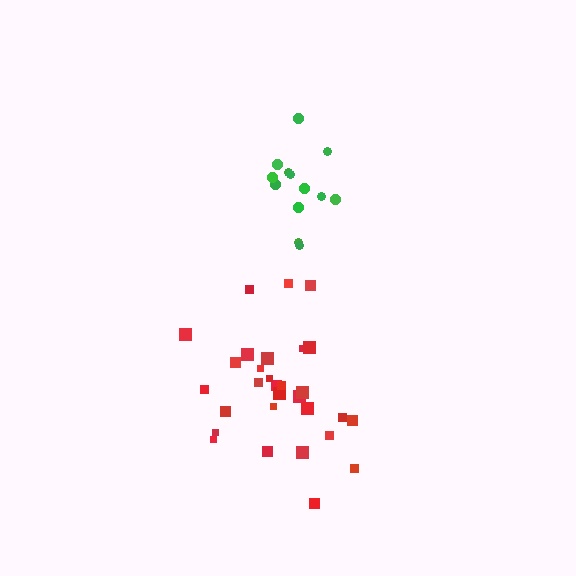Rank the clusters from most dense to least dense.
green, red.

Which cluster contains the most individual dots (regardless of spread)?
Red (30).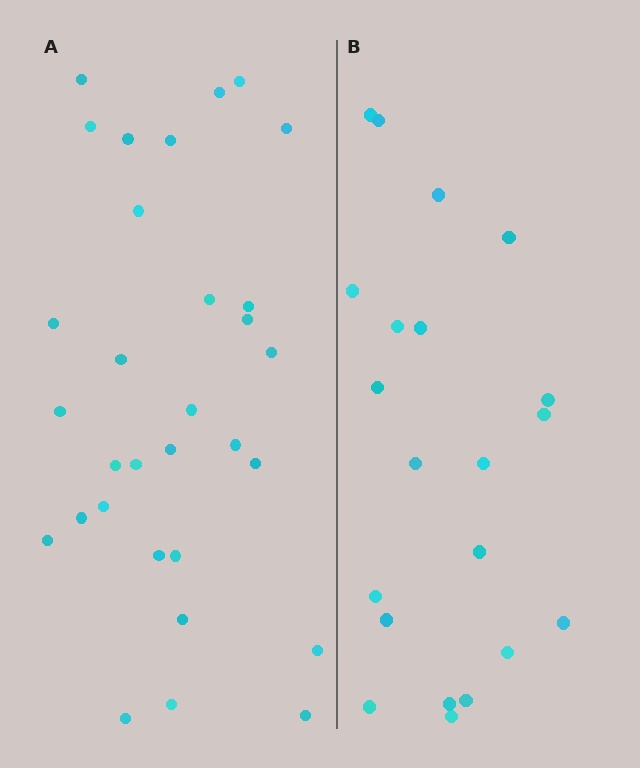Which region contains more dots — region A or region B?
Region A (the left region) has more dots.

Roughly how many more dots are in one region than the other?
Region A has roughly 10 or so more dots than region B.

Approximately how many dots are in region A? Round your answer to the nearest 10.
About 30 dots. (The exact count is 31, which rounds to 30.)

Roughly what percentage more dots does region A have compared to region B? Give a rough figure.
About 50% more.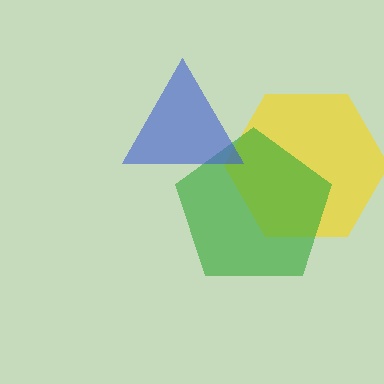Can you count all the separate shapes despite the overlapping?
Yes, there are 3 separate shapes.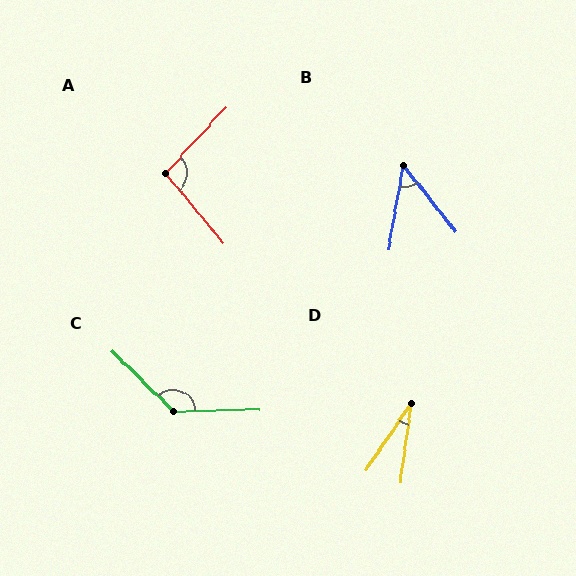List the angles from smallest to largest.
D (26°), B (48°), A (97°), C (134°).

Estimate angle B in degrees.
Approximately 48 degrees.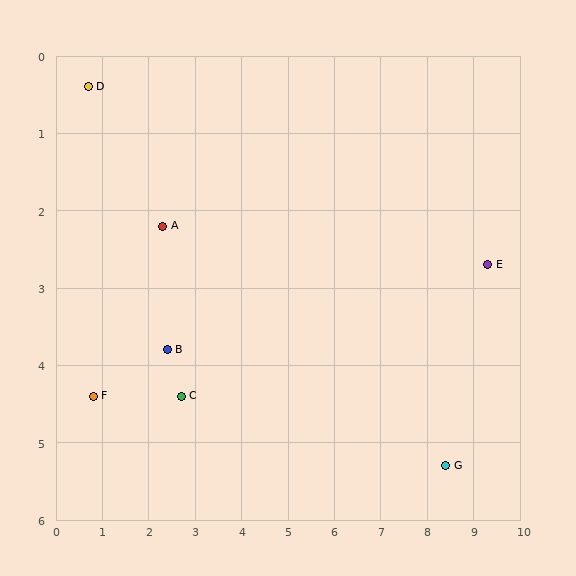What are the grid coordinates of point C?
Point C is at approximately (2.7, 4.4).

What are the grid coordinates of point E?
Point E is at approximately (9.3, 2.7).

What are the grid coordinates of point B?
Point B is at approximately (2.4, 3.8).